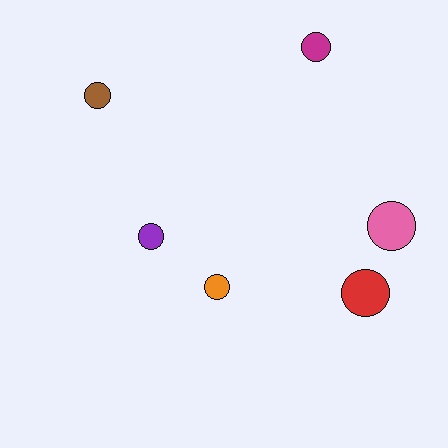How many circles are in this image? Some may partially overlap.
There are 6 circles.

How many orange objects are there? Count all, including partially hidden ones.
There is 1 orange object.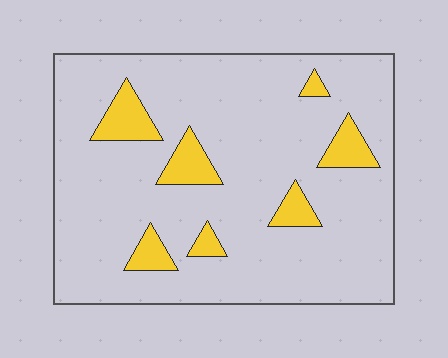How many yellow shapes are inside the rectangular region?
7.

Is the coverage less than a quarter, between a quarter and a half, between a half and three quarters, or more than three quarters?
Less than a quarter.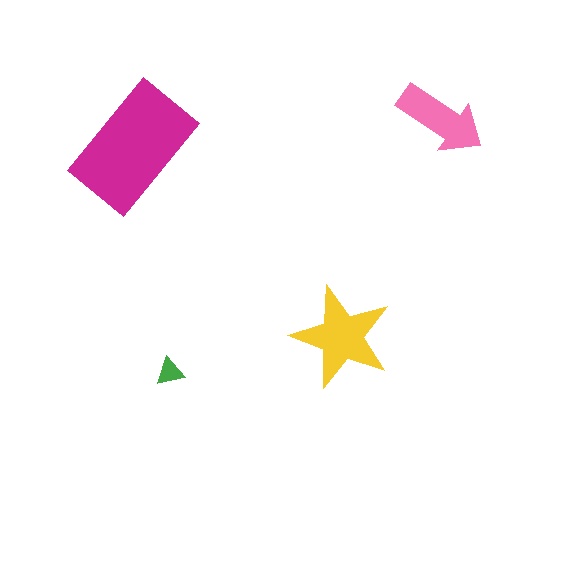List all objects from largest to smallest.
The magenta rectangle, the yellow star, the pink arrow, the green triangle.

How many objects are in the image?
There are 4 objects in the image.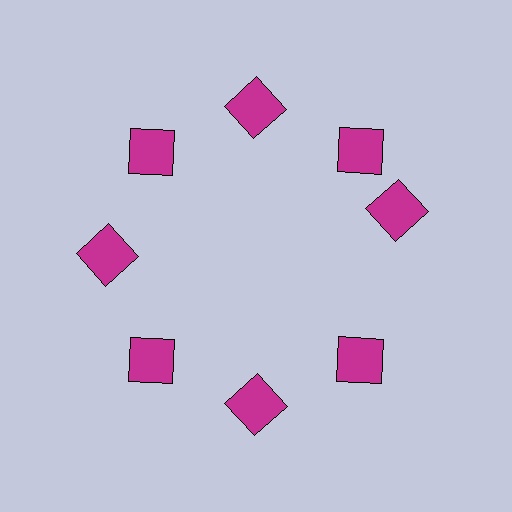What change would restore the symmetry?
The symmetry would be restored by rotating it back into even spacing with its neighbors so that all 8 squares sit at equal angles and equal distance from the center.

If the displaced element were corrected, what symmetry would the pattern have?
It would have 8-fold rotational symmetry — the pattern would map onto itself every 45 degrees.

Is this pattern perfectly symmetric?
No. The 8 magenta squares are arranged in a ring, but one element near the 3 o'clock position is rotated out of alignment along the ring, breaking the 8-fold rotational symmetry.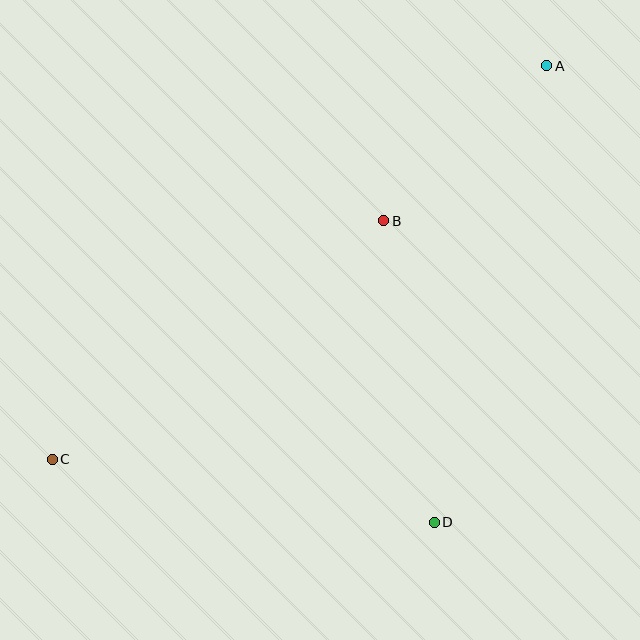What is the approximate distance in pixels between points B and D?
The distance between B and D is approximately 306 pixels.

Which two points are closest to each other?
Points A and B are closest to each other.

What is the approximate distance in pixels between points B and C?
The distance between B and C is approximately 409 pixels.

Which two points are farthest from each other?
Points A and C are farthest from each other.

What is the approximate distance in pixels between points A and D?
The distance between A and D is approximately 470 pixels.